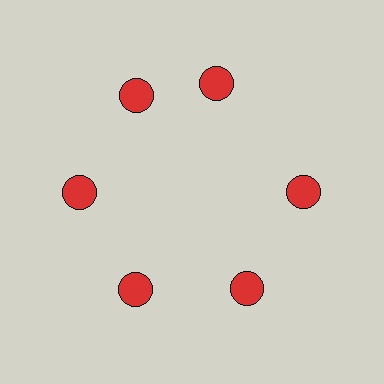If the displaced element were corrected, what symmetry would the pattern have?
It would have 6-fold rotational symmetry — the pattern would map onto itself every 60 degrees.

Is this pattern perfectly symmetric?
No. The 6 red circles are arranged in a ring, but one element near the 1 o'clock position is rotated out of alignment along the ring, breaking the 6-fold rotational symmetry.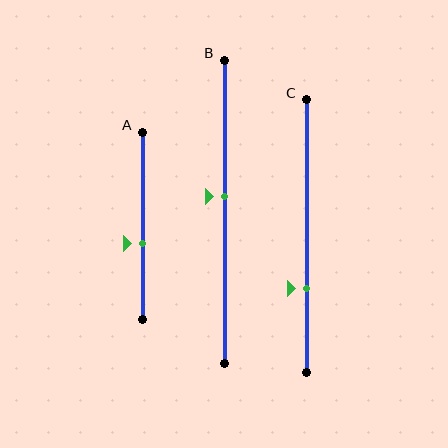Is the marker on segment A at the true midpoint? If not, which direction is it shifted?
No, the marker on segment A is shifted downward by about 9% of the segment length.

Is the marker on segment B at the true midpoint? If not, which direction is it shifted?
No, the marker on segment B is shifted upward by about 5% of the segment length.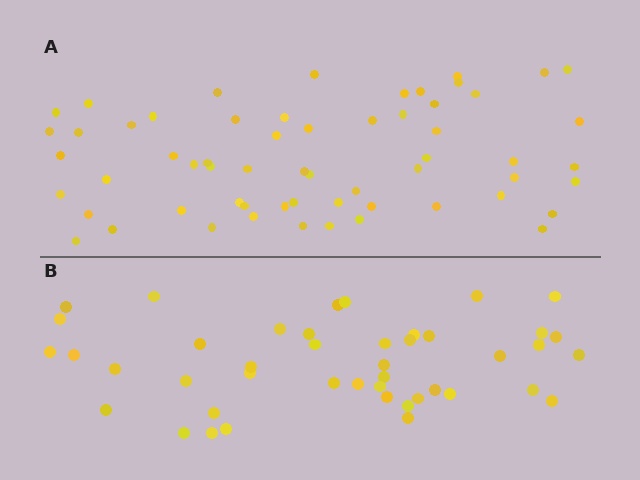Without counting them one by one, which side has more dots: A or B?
Region A (the top region) has more dots.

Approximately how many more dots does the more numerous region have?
Region A has approximately 15 more dots than region B.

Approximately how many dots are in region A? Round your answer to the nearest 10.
About 60 dots.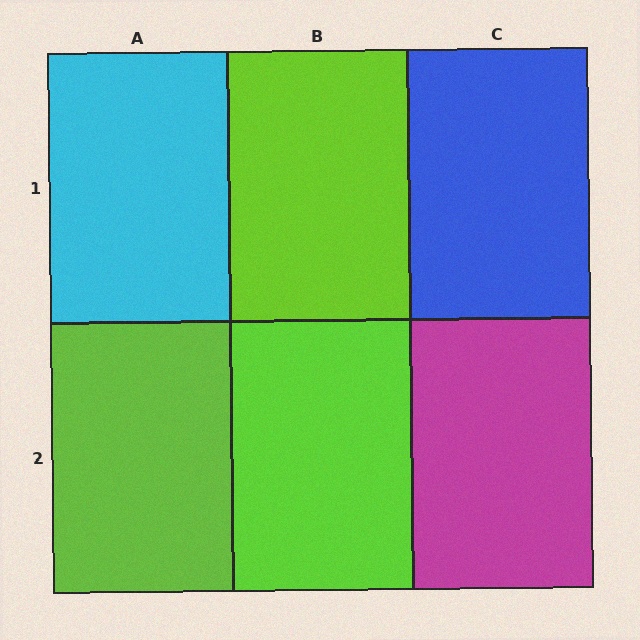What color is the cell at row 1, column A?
Cyan.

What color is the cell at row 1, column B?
Lime.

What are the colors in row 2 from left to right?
Lime, lime, magenta.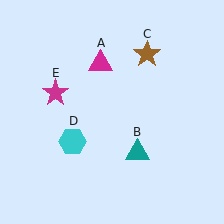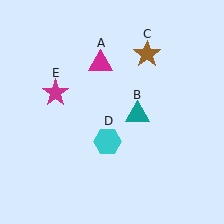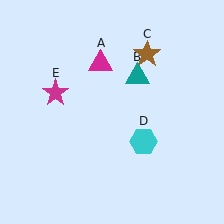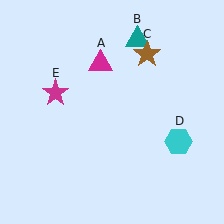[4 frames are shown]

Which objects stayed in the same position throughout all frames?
Magenta triangle (object A) and brown star (object C) and magenta star (object E) remained stationary.